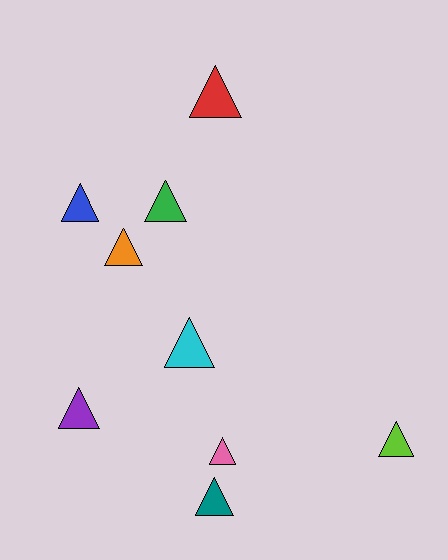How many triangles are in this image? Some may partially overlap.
There are 9 triangles.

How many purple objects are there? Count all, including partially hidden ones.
There is 1 purple object.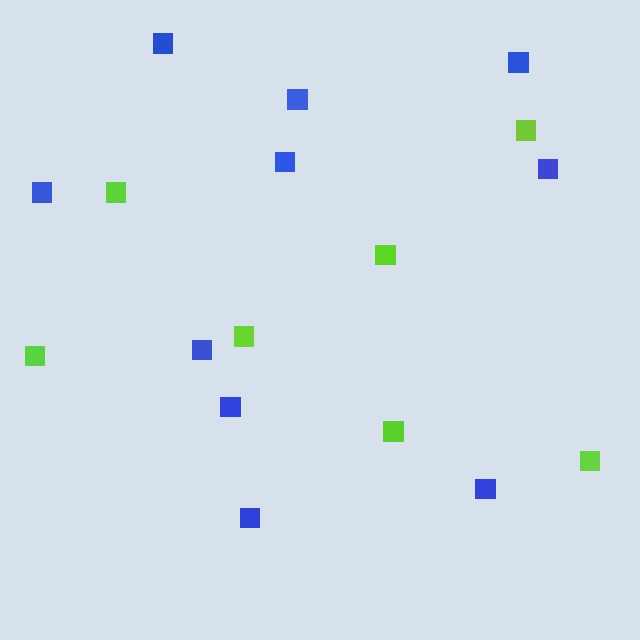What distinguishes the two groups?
There are 2 groups: one group of lime squares (7) and one group of blue squares (10).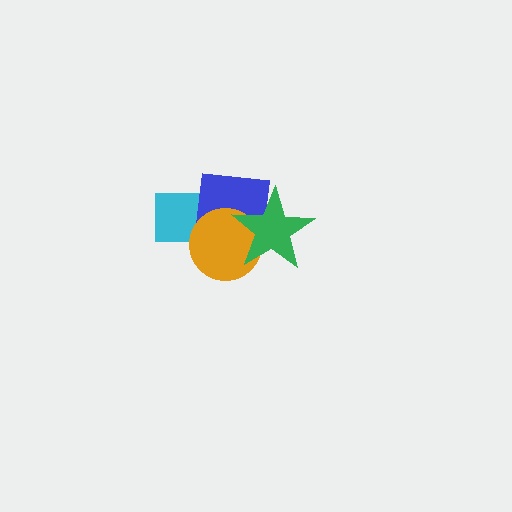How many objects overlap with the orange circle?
3 objects overlap with the orange circle.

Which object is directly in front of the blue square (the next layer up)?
The orange circle is directly in front of the blue square.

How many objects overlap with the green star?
2 objects overlap with the green star.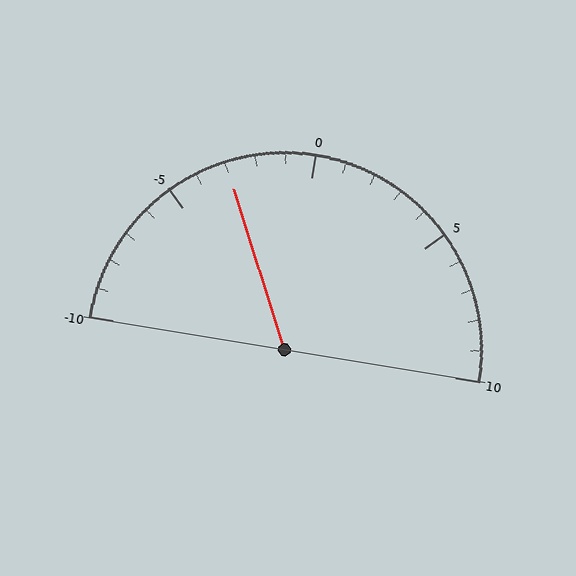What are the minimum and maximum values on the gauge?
The gauge ranges from -10 to 10.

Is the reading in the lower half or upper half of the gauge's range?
The reading is in the lower half of the range (-10 to 10).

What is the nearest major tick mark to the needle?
The nearest major tick mark is -5.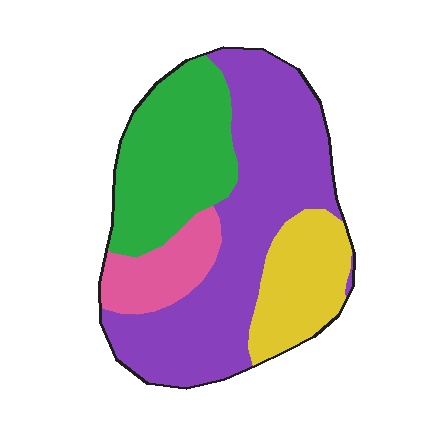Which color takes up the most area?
Purple, at roughly 45%.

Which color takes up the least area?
Pink, at roughly 10%.